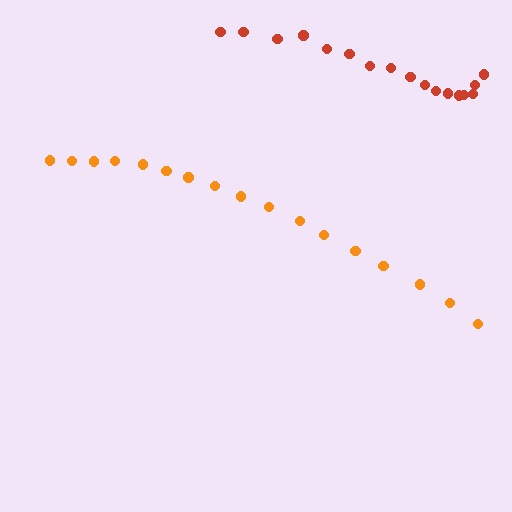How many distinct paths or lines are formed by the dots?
There are 2 distinct paths.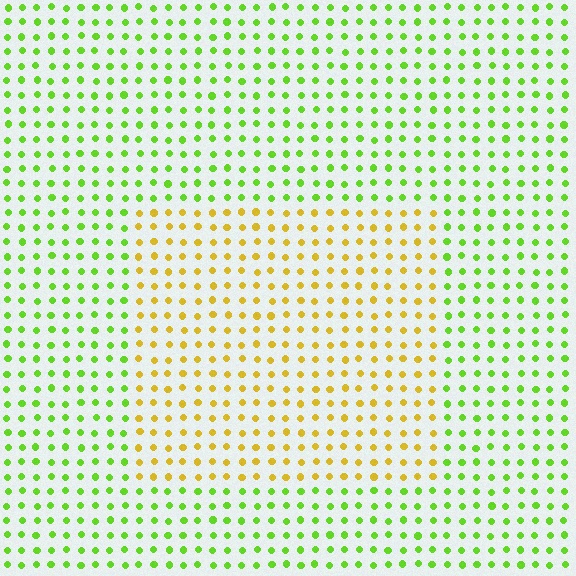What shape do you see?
I see a rectangle.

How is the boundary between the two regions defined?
The boundary is defined purely by a slight shift in hue (about 51 degrees). Spacing, size, and orientation are identical on both sides.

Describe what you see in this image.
The image is filled with small lime elements in a uniform arrangement. A rectangle-shaped region is visible where the elements are tinted to a slightly different hue, forming a subtle color boundary.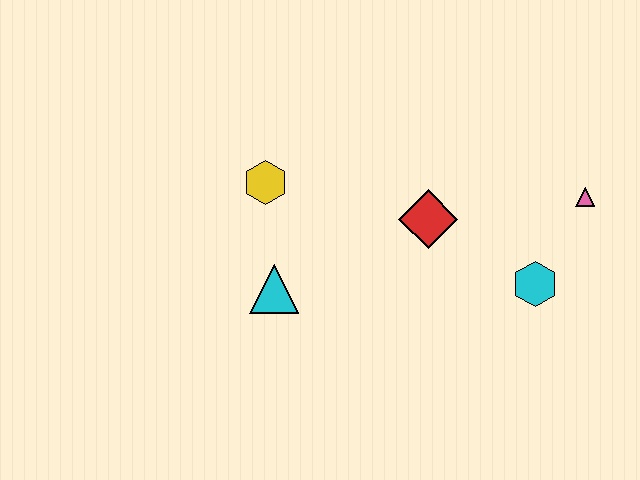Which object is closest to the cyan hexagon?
The pink triangle is closest to the cyan hexagon.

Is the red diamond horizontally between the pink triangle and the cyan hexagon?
No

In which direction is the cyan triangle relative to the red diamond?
The cyan triangle is to the left of the red diamond.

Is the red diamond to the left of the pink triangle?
Yes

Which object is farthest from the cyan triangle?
The pink triangle is farthest from the cyan triangle.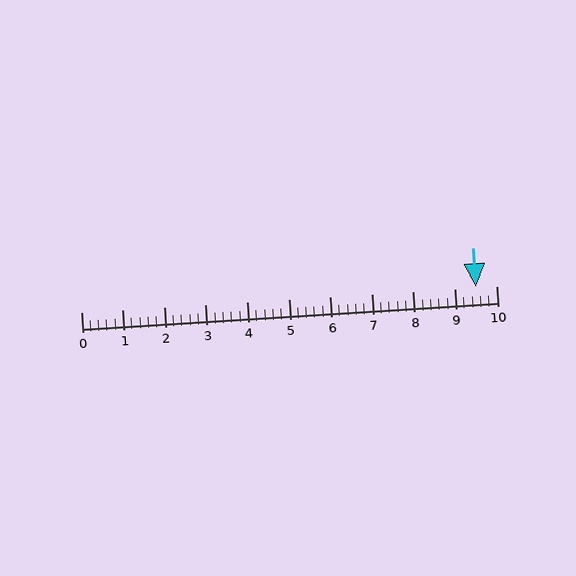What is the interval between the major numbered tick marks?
The major tick marks are spaced 1 units apart.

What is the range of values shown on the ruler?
The ruler shows values from 0 to 10.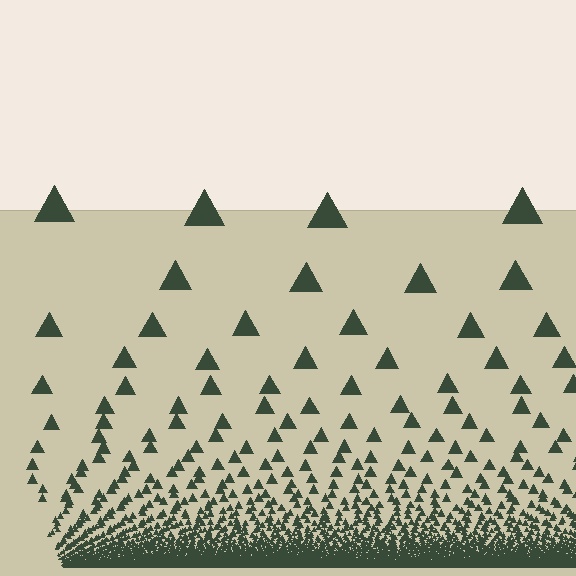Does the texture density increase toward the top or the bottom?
Density increases toward the bottom.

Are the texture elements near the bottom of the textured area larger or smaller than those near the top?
Smaller. The gradient is inverted — elements near the bottom are smaller and denser.